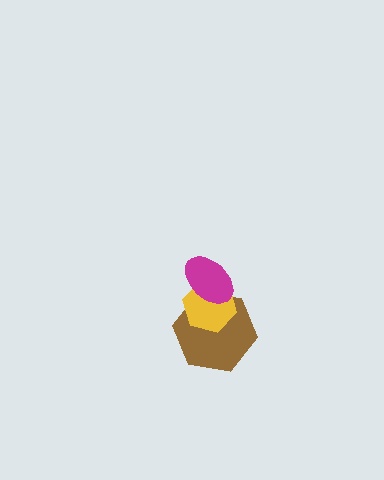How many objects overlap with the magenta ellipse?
2 objects overlap with the magenta ellipse.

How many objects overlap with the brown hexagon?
2 objects overlap with the brown hexagon.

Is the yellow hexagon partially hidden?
Yes, it is partially covered by another shape.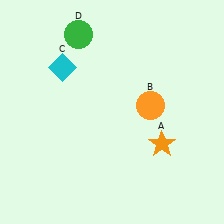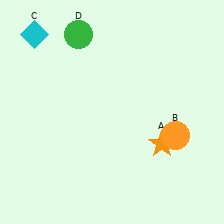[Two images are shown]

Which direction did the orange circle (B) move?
The orange circle (B) moved down.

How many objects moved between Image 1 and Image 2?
2 objects moved between the two images.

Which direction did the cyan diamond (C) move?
The cyan diamond (C) moved up.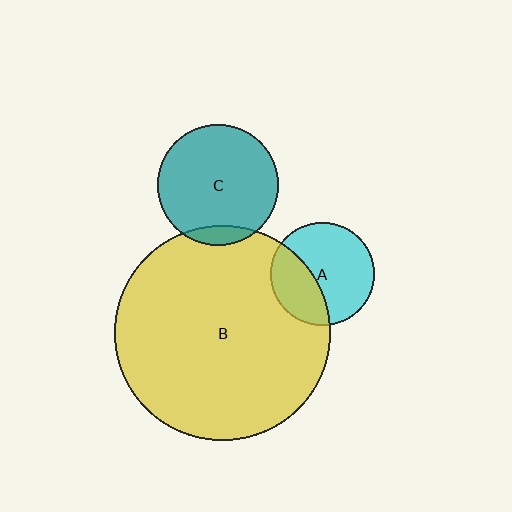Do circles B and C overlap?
Yes.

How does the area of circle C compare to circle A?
Approximately 1.4 times.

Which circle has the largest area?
Circle B (yellow).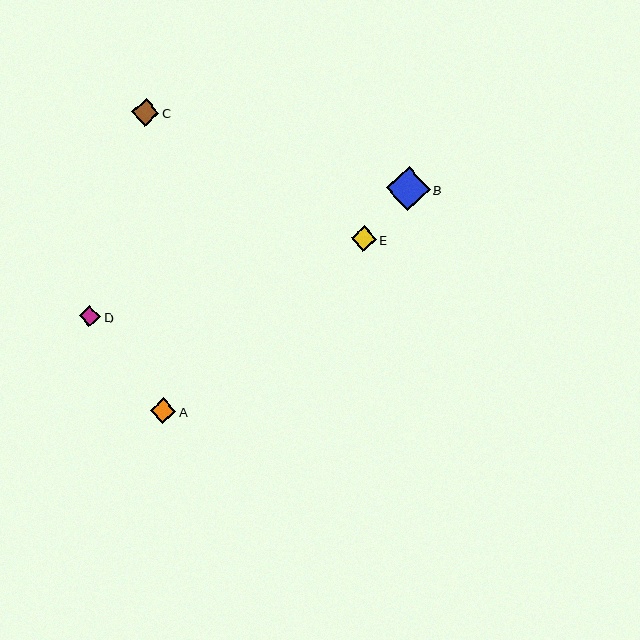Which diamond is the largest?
Diamond B is the largest with a size of approximately 43 pixels.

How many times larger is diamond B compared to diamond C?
Diamond B is approximately 1.6 times the size of diamond C.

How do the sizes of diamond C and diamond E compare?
Diamond C and diamond E are approximately the same size.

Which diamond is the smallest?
Diamond D is the smallest with a size of approximately 22 pixels.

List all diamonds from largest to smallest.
From largest to smallest: B, C, A, E, D.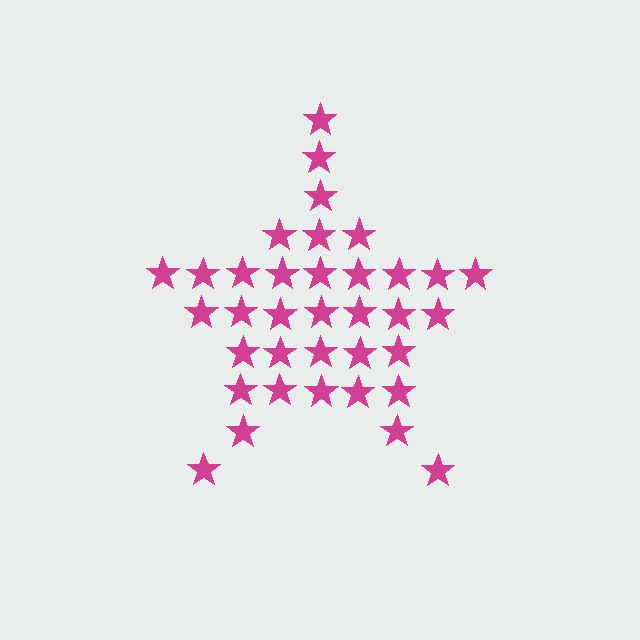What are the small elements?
The small elements are stars.